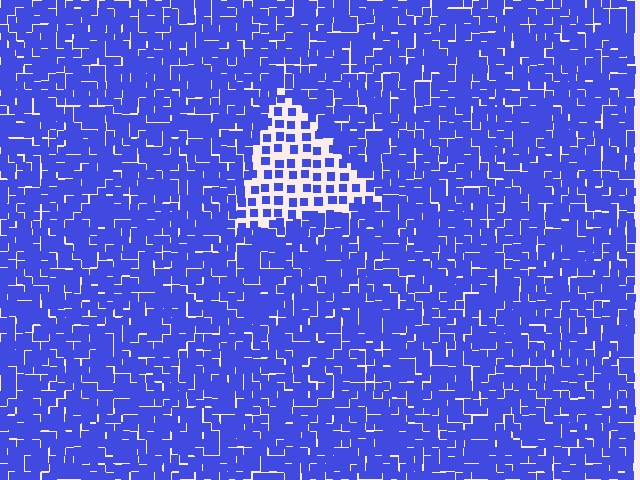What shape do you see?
I see a triangle.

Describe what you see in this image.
The image contains small blue elements arranged at two different densities. A triangle-shaped region is visible where the elements are less densely packed than the surrounding area.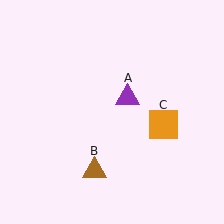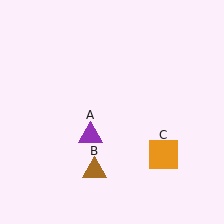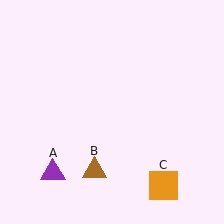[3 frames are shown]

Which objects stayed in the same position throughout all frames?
Brown triangle (object B) remained stationary.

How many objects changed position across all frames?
2 objects changed position: purple triangle (object A), orange square (object C).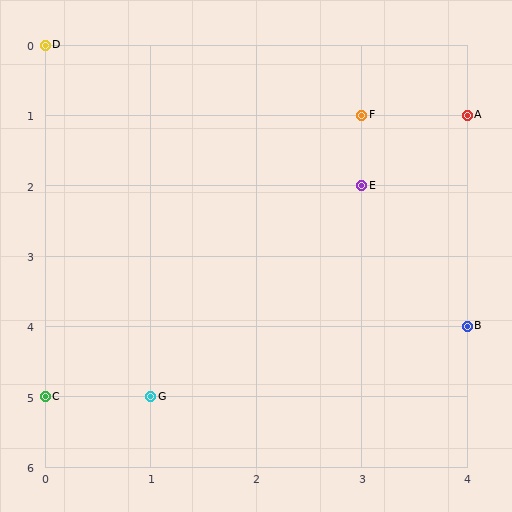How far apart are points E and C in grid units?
Points E and C are 3 columns and 3 rows apart (about 4.2 grid units diagonally).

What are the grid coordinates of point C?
Point C is at grid coordinates (0, 5).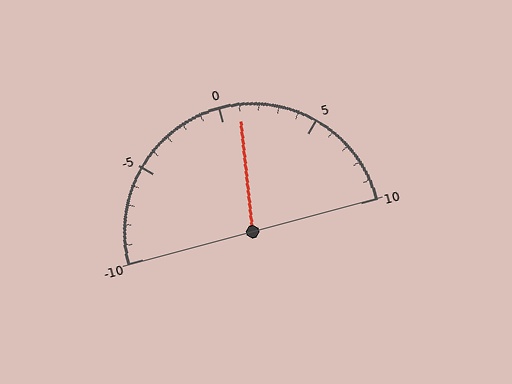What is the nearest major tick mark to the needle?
The nearest major tick mark is 0.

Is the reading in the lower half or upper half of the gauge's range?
The reading is in the upper half of the range (-10 to 10).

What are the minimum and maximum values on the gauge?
The gauge ranges from -10 to 10.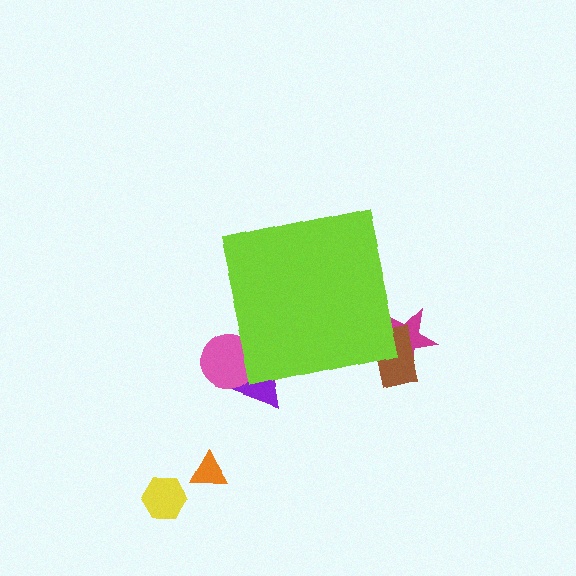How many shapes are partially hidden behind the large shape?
4 shapes are partially hidden.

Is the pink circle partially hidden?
Yes, the pink circle is partially hidden behind the lime square.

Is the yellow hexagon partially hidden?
No, the yellow hexagon is fully visible.